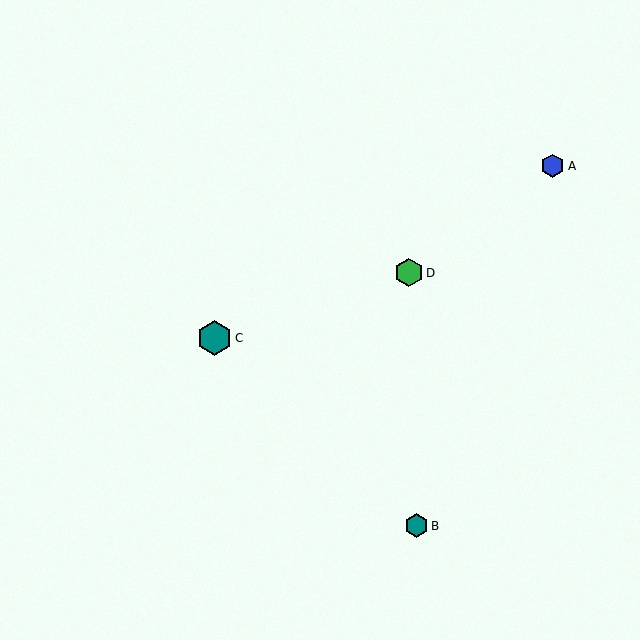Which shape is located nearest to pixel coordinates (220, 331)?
The teal hexagon (labeled C) at (215, 338) is nearest to that location.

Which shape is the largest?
The teal hexagon (labeled C) is the largest.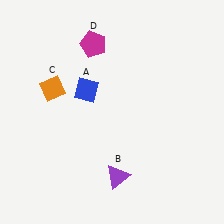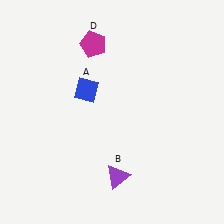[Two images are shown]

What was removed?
The orange diamond (C) was removed in Image 2.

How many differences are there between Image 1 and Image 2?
There is 1 difference between the two images.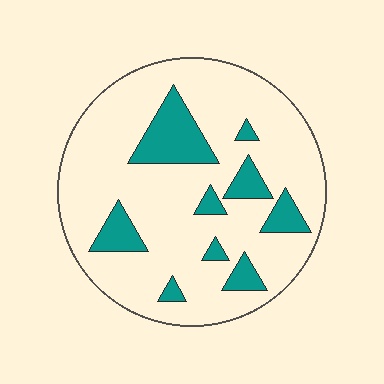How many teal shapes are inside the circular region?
9.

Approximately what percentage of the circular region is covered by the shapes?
Approximately 20%.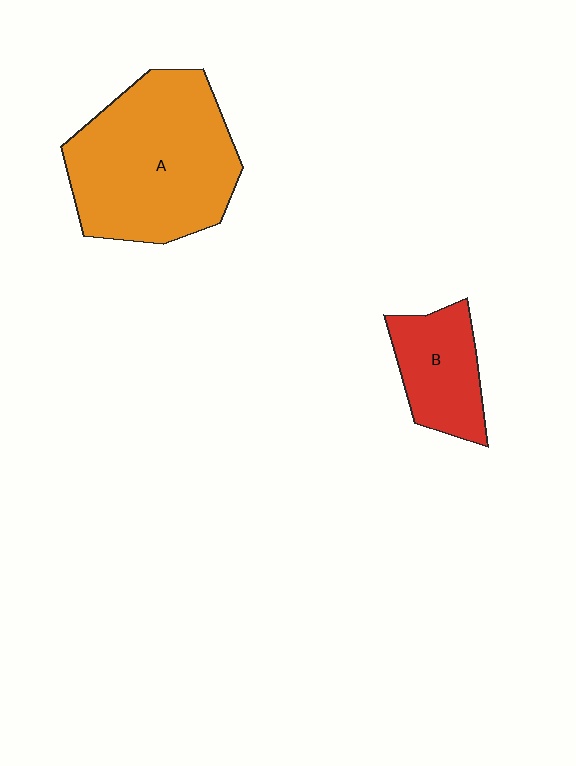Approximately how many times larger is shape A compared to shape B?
Approximately 2.4 times.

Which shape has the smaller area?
Shape B (red).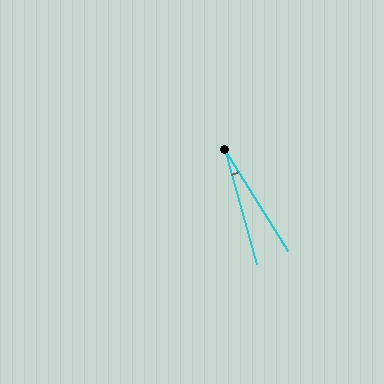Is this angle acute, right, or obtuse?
It is acute.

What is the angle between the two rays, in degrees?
Approximately 16 degrees.